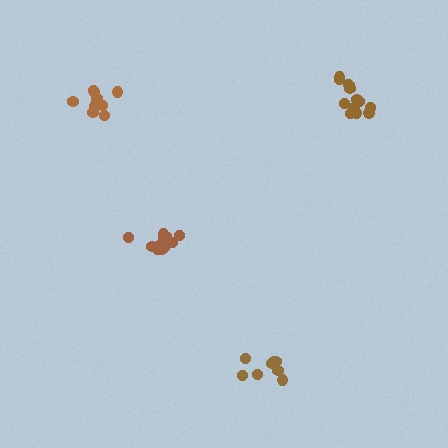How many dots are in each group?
Group 1: 13 dots, Group 2: 9 dots, Group 3: 8 dots, Group 4: 13 dots (43 total).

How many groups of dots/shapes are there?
There are 4 groups.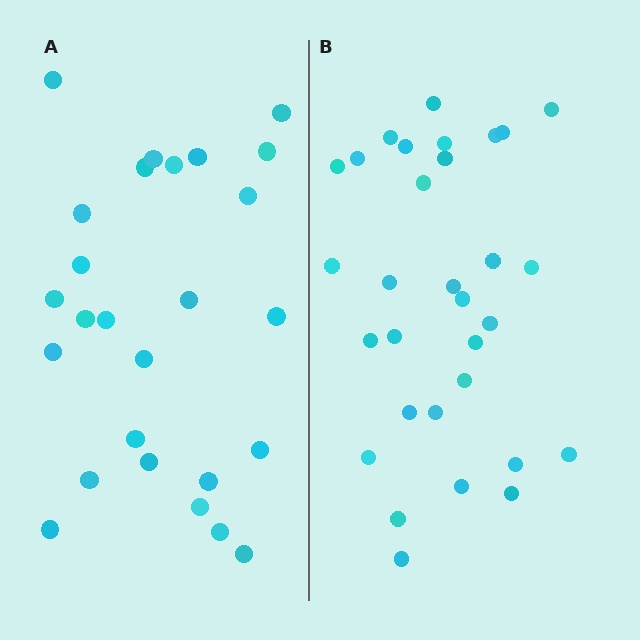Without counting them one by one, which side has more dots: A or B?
Region B (the right region) has more dots.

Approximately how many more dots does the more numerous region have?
Region B has about 5 more dots than region A.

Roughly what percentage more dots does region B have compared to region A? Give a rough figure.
About 20% more.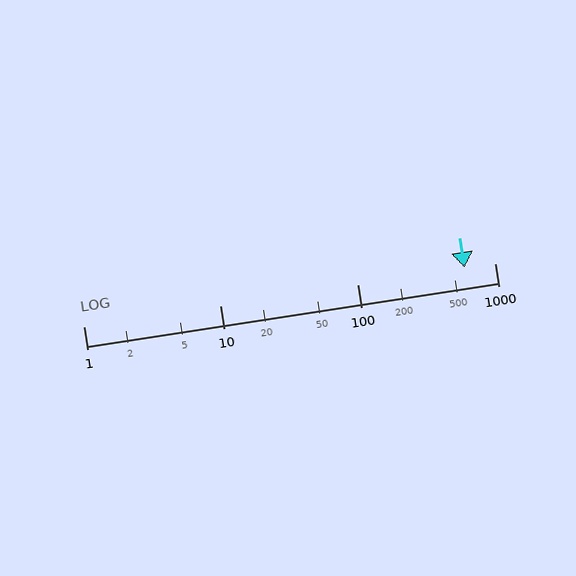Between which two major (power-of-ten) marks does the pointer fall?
The pointer is between 100 and 1000.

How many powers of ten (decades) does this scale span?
The scale spans 3 decades, from 1 to 1000.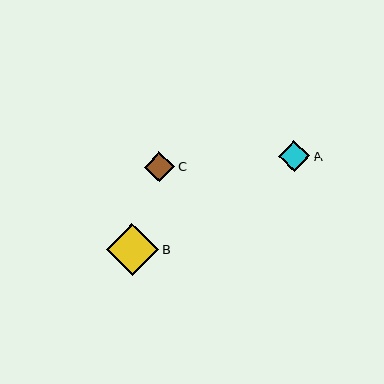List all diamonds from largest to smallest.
From largest to smallest: B, A, C.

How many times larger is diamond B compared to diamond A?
Diamond B is approximately 1.7 times the size of diamond A.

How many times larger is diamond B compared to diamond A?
Diamond B is approximately 1.7 times the size of diamond A.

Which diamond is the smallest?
Diamond C is the smallest with a size of approximately 31 pixels.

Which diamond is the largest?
Diamond B is the largest with a size of approximately 52 pixels.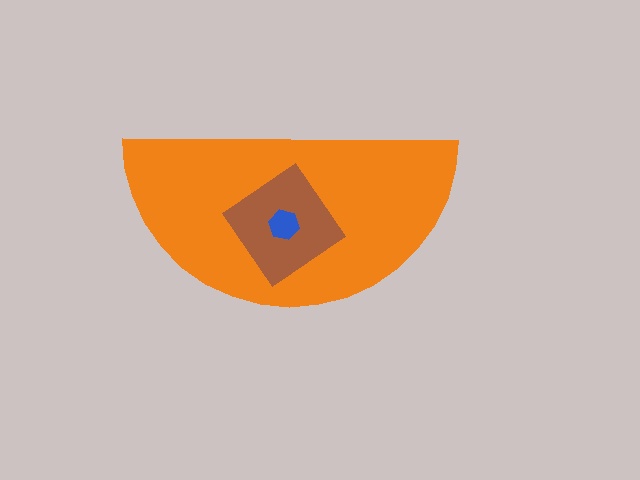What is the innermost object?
The blue hexagon.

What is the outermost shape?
The orange semicircle.